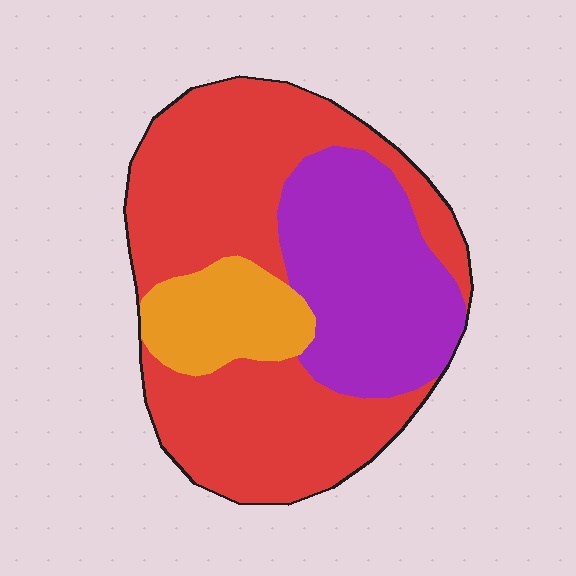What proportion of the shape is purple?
Purple takes up about one third (1/3) of the shape.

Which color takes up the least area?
Orange, at roughly 15%.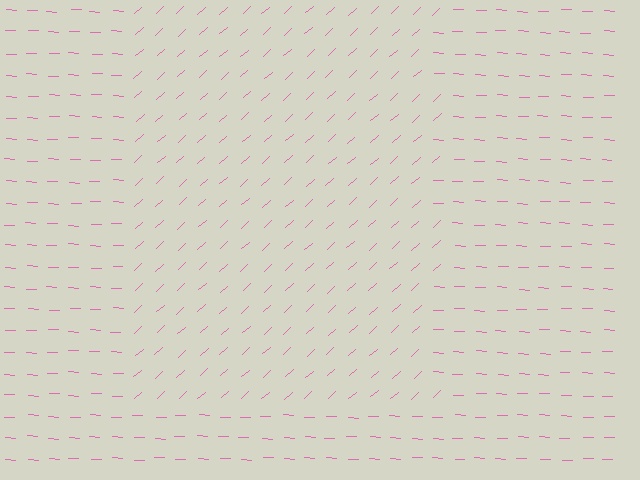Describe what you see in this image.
The image is filled with small pink line segments. A rectangle region in the image has lines oriented differently from the surrounding lines, creating a visible texture boundary.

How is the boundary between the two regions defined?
The boundary is defined purely by a change in line orientation (approximately 45 degrees difference). All lines are the same color and thickness.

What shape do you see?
I see a rectangle.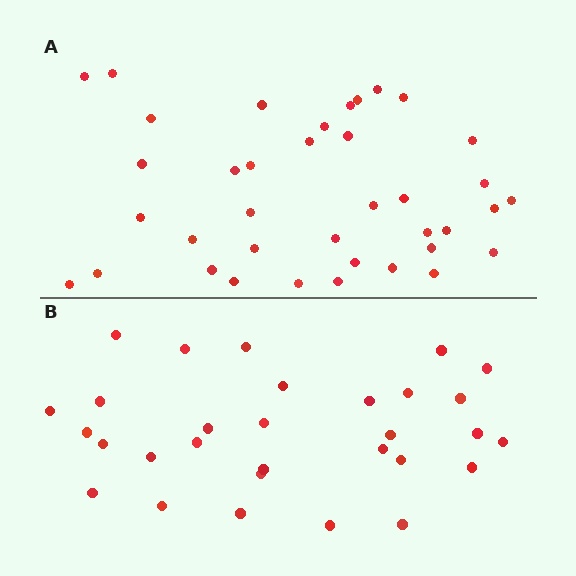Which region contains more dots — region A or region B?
Region A (the top region) has more dots.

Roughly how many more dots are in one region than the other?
Region A has roughly 8 or so more dots than region B.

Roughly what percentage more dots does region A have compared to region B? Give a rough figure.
About 25% more.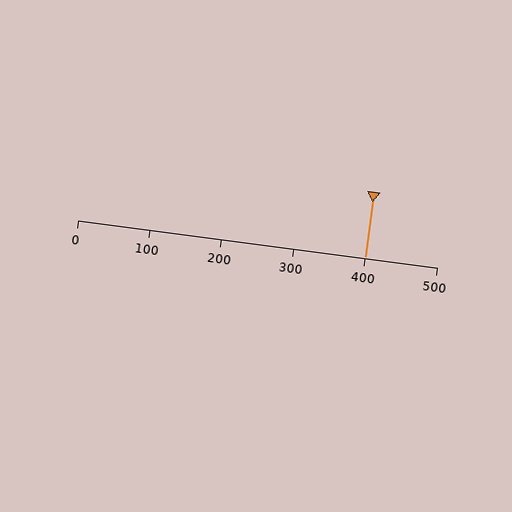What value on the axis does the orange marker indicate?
The marker indicates approximately 400.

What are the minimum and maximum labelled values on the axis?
The axis runs from 0 to 500.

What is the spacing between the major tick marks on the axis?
The major ticks are spaced 100 apart.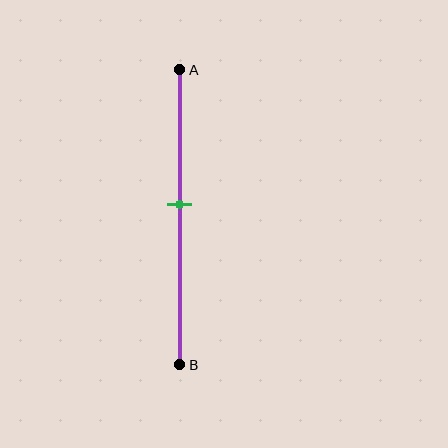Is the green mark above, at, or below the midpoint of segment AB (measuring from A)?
The green mark is above the midpoint of segment AB.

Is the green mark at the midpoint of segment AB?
No, the mark is at about 45% from A, not at the 50% midpoint.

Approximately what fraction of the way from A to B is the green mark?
The green mark is approximately 45% of the way from A to B.